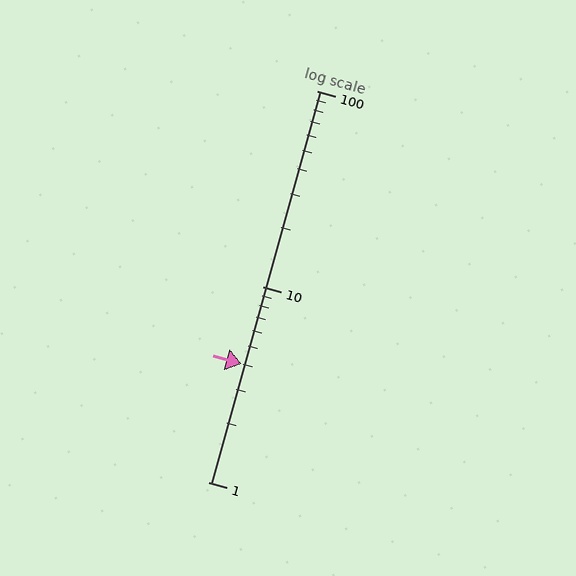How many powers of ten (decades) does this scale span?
The scale spans 2 decades, from 1 to 100.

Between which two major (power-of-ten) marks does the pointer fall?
The pointer is between 1 and 10.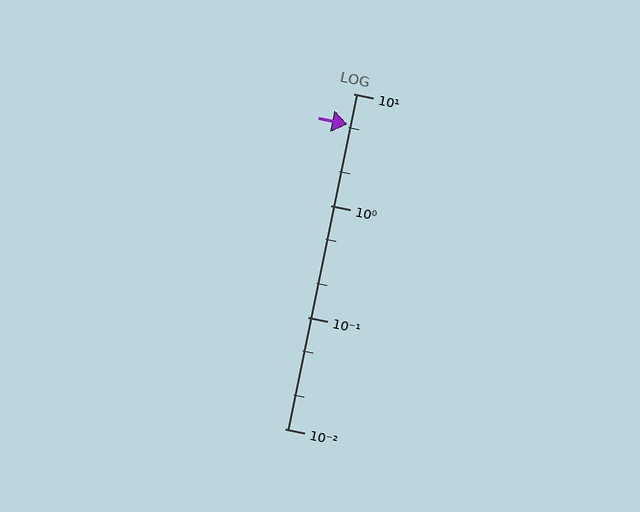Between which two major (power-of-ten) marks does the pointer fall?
The pointer is between 1 and 10.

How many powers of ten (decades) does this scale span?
The scale spans 3 decades, from 0.01 to 10.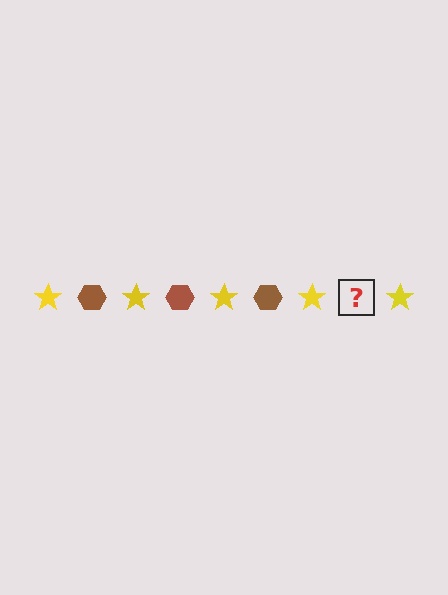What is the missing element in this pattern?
The missing element is a brown hexagon.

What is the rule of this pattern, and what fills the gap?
The rule is that the pattern alternates between yellow star and brown hexagon. The gap should be filled with a brown hexagon.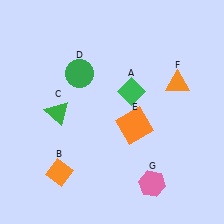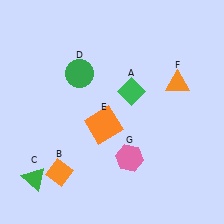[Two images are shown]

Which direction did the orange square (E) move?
The orange square (E) moved left.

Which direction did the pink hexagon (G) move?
The pink hexagon (G) moved up.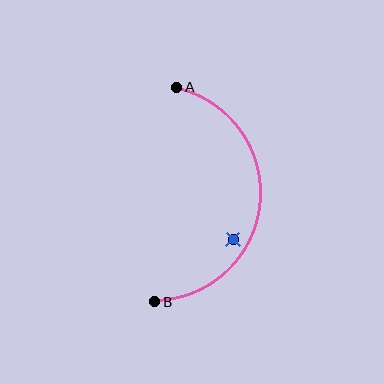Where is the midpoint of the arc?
The arc midpoint is the point on the curve farthest from the straight line joining A and B. It sits to the right of that line.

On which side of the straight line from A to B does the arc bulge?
The arc bulges to the right of the straight line connecting A and B.